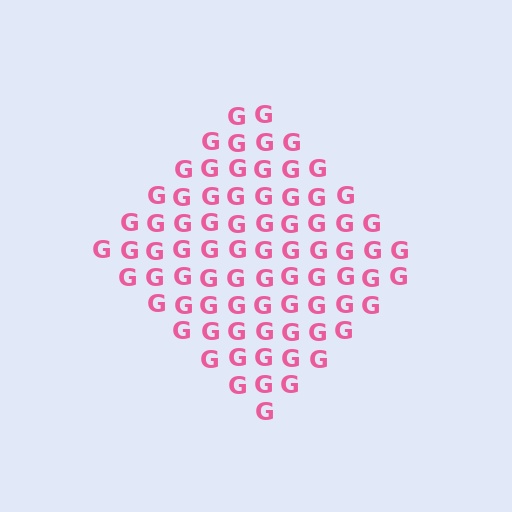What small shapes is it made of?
It is made of small letter G's.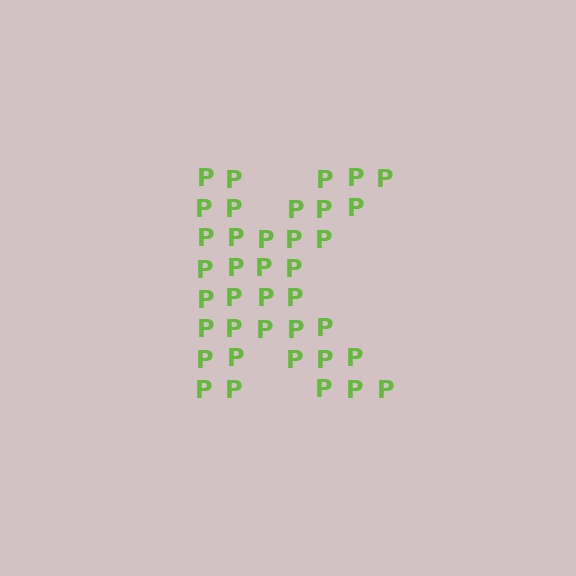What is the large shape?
The large shape is the letter K.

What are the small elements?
The small elements are letter P's.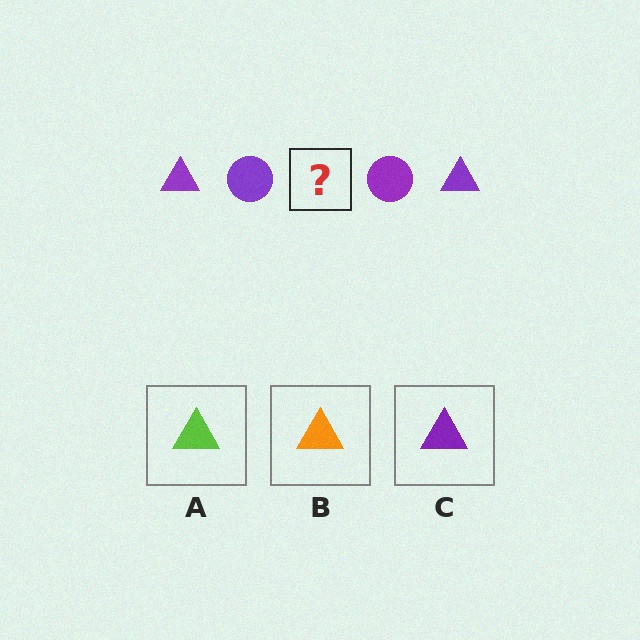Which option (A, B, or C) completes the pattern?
C.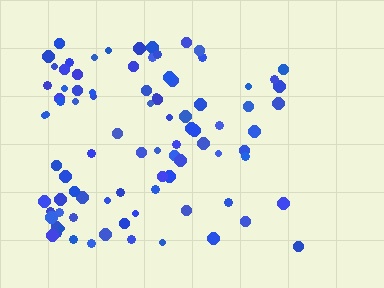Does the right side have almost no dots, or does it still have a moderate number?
Still a moderate number, just noticeably fewer than the left.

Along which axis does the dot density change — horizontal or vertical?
Horizontal.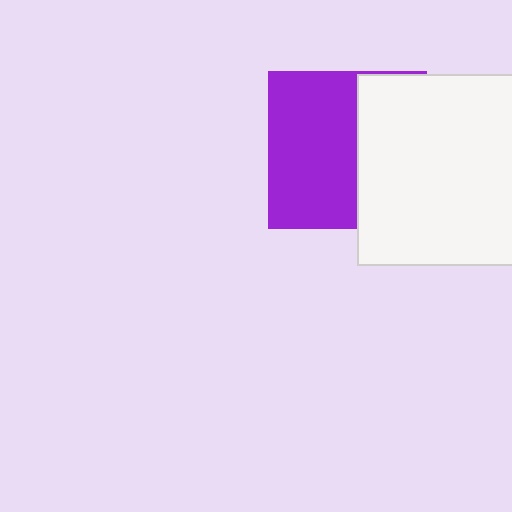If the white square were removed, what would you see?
You would see the complete purple square.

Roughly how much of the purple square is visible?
About half of it is visible (roughly 57%).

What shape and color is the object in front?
The object in front is a white square.